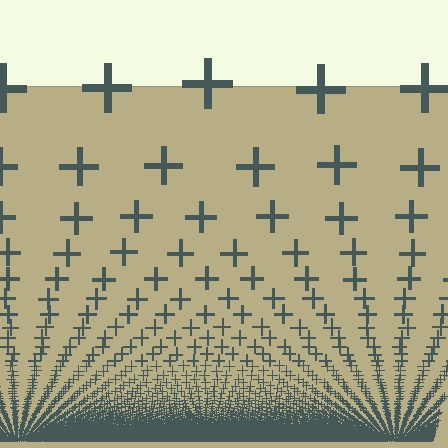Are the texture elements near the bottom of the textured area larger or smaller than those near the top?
Smaller. The gradient is inverted — elements near the bottom are smaller and denser.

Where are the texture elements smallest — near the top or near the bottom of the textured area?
Near the bottom.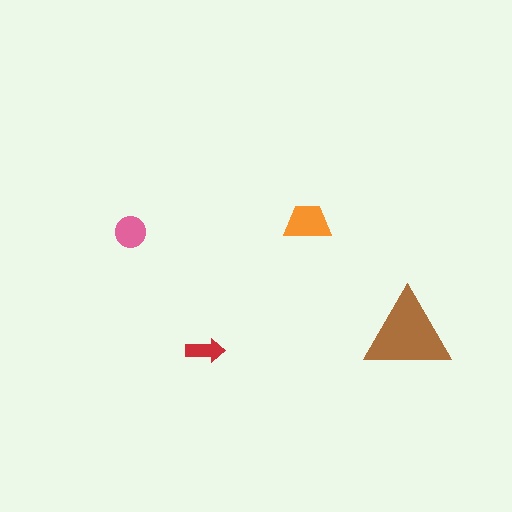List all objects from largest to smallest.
The brown triangle, the orange trapezoid, the pink circle, the red arrow.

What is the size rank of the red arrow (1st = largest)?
4th.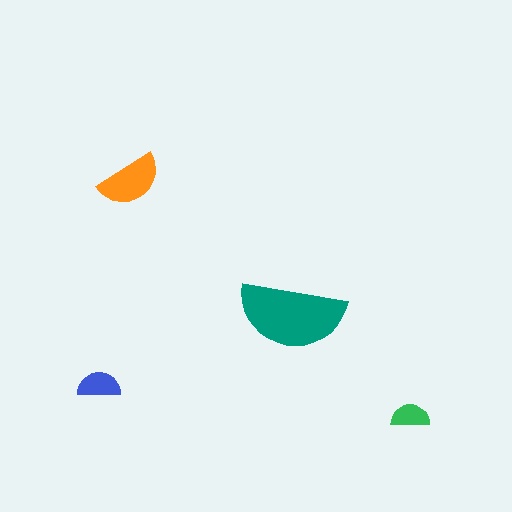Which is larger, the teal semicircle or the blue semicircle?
The teal one.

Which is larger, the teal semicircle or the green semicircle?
The teal one.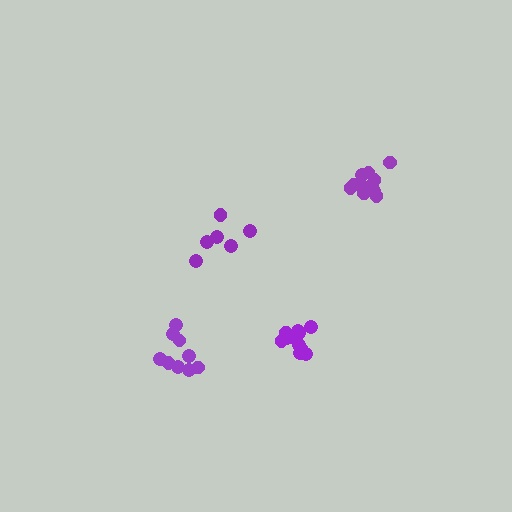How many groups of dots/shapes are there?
There are 4 groups.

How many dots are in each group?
Group 1: 11 dots, Group 2: 11 dots, Group 3: 9 dots, Group 4: 6 dots (37 total).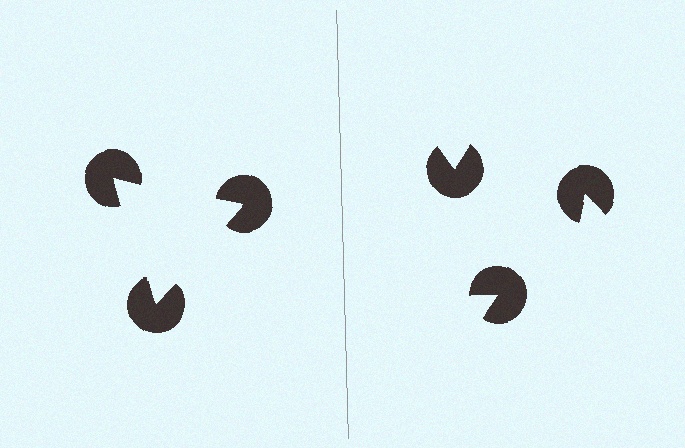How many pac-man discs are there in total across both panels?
6 — 3 on each side.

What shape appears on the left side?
An illusory triangle.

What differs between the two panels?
The pac-man discs are positioned identically on both sides; only the wedge orientations differ. On the left they align to a triangle; on the right they are misaligned.